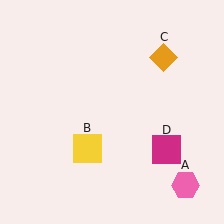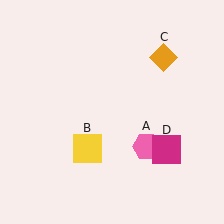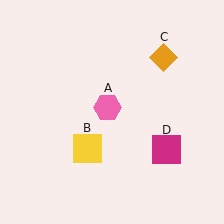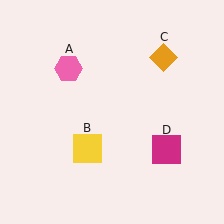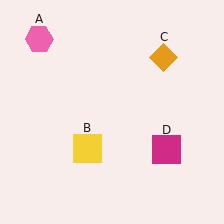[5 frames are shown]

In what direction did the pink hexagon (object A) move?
The pink hexagon (object A) moved up and to the left.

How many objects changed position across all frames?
1 object changed position: pink hexagon (object A).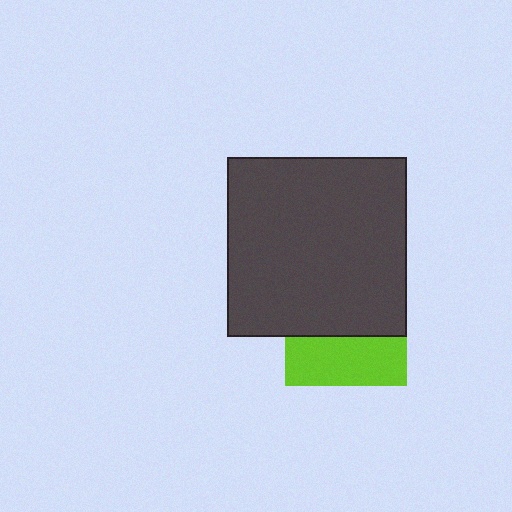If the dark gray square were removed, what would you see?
You would see the complete lime square.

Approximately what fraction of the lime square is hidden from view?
Roughly 61% of the lime square is hidden behind the dark gray square.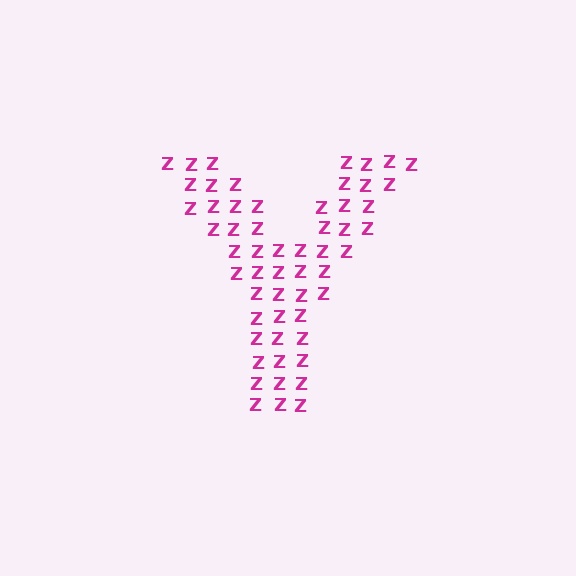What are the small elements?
The small elements are letter Z's.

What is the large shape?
The large shape is the letter Y.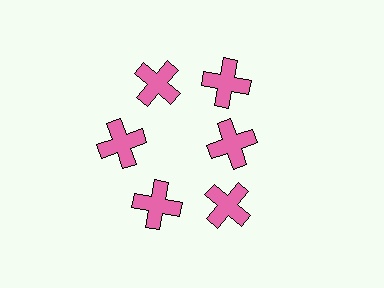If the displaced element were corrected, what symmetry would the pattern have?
It would have 6-fold rotational symmetry — the pattern would map onto itself every 60 degrees.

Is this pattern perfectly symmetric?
No. The 6 pink crosses are arranged in a ring, but one element near the 3 o'clock position is pulled inward toward the center, breaking the 6-fold rotational symmetry.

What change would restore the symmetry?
The symmetry would be restored by moving it outward, back onto the ring so that all 6 crosses sit at equal angles and equal distance from the center.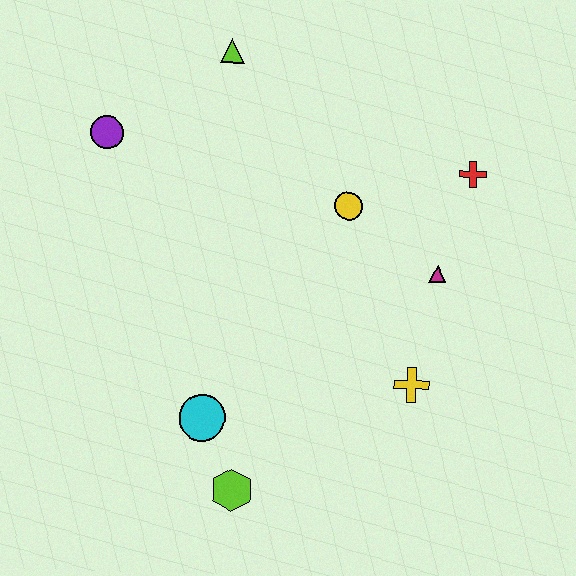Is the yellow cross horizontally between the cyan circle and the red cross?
Yes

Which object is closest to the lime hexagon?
The cyan circle is closest to the lime hexagon.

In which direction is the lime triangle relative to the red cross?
The lime triangle is to the left of the red cross.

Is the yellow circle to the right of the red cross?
No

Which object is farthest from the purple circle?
The yellow cross is farthest from the purple circle.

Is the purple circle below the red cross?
No